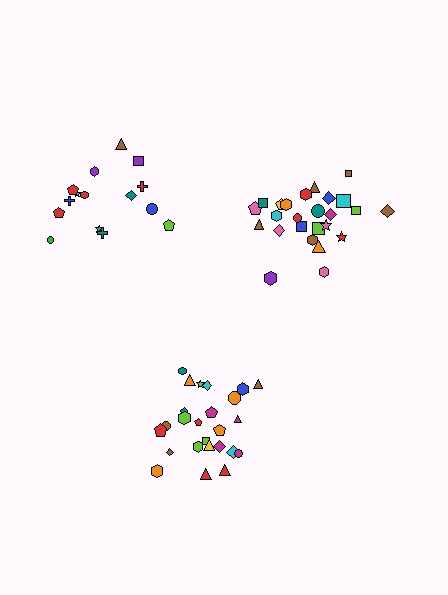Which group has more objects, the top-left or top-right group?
The top-right group.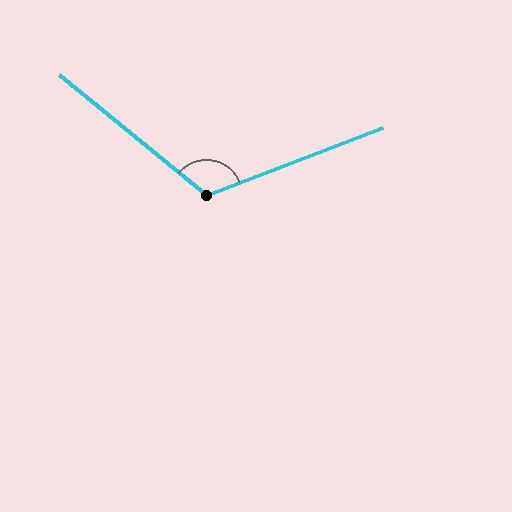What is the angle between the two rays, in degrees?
Approximately 120 degrees.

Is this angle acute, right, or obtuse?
It is obtuse.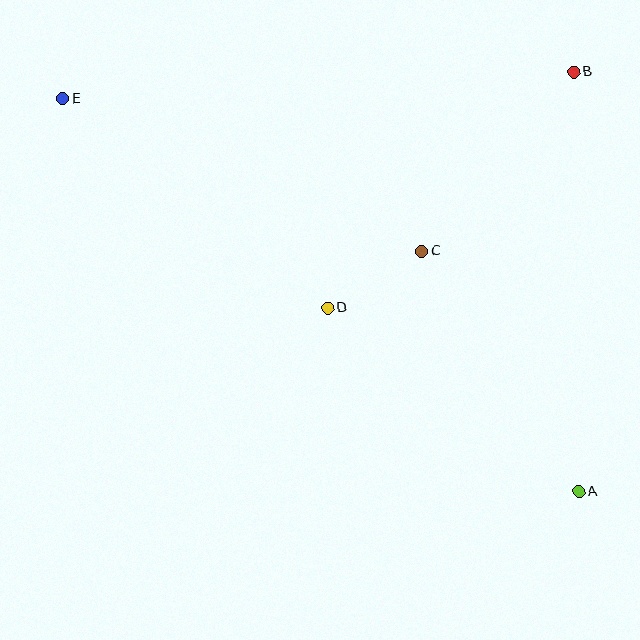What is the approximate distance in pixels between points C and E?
The distance between C and E is approximately 390 pixels.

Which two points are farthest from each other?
Points A and E are farthest from each other.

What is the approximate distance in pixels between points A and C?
The distance between A and C is approximately 287 pixels.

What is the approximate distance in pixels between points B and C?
The distance between B and C is approximately 235 pixels.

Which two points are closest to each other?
Points C and D are closest to each other.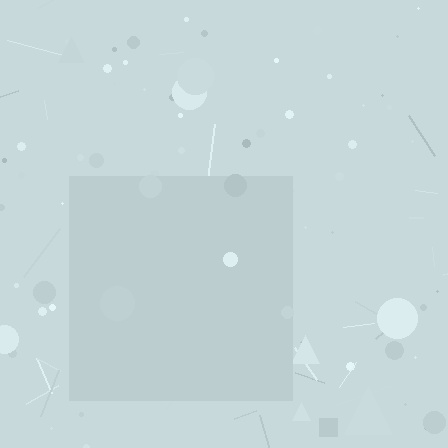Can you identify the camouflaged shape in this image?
The camouflaged shape is a square.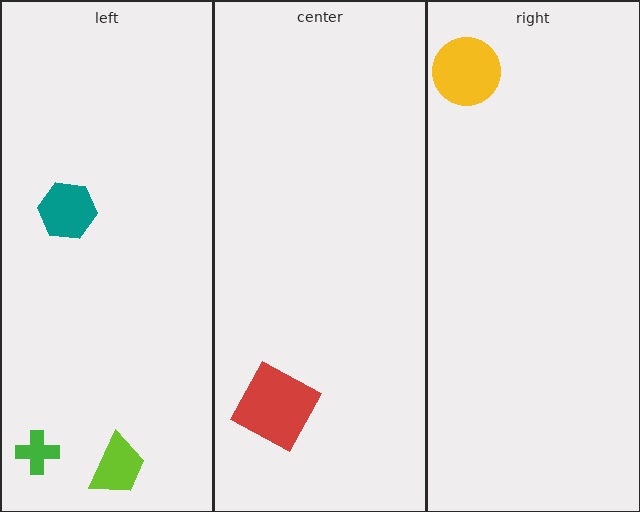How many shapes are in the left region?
3.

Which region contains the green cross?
The left region.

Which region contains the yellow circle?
The right region.